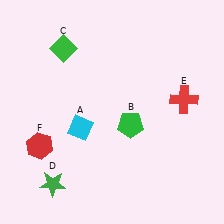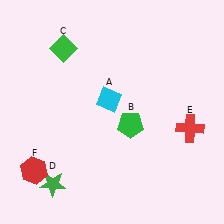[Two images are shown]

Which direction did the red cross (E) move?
The red cross (E) moved down.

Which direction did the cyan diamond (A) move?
The cyan diamond (A) moved right.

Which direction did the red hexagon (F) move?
The red hexagon (F) moved down.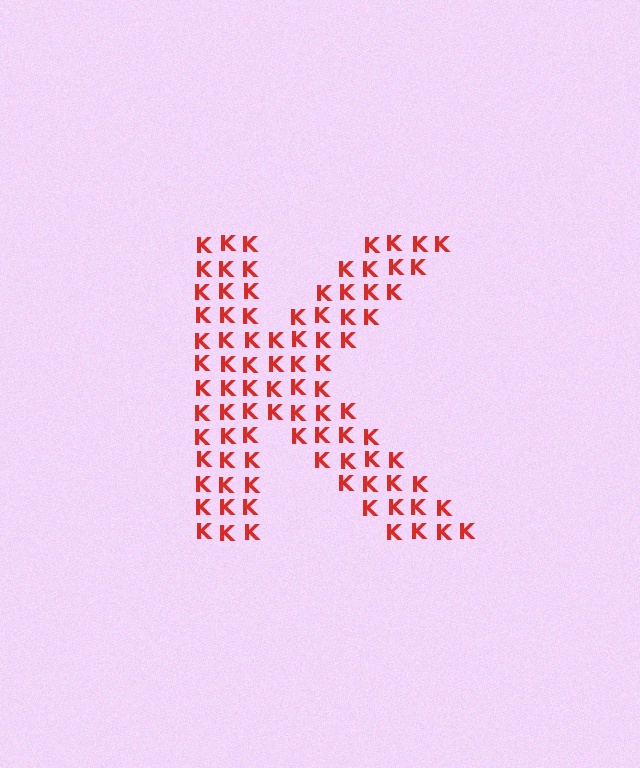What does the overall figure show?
The overall figure shows the letter K.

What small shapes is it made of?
It is made of small letter K's.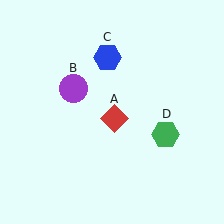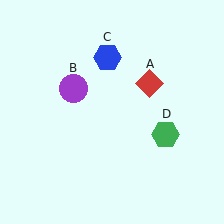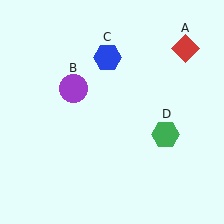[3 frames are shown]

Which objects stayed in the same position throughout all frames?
Purple circle (object B) and blue hexagon (object C) and green hexagon (object D) remained stationary.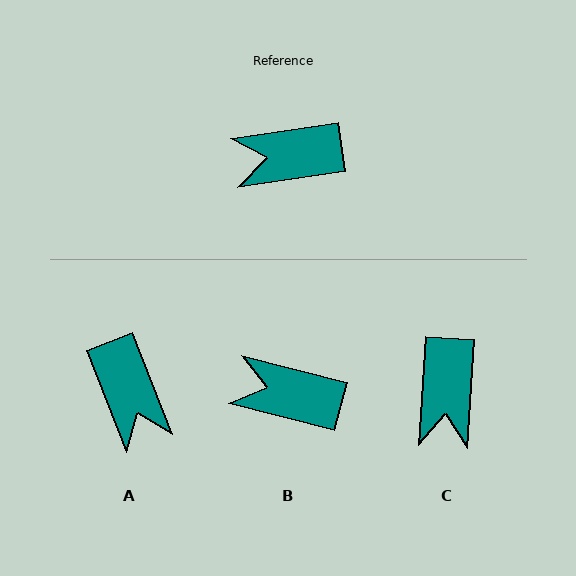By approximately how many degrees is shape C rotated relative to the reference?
Approximately 78 degrees counter-clockwise.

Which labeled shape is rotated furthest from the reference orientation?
A, about 103 degrees away.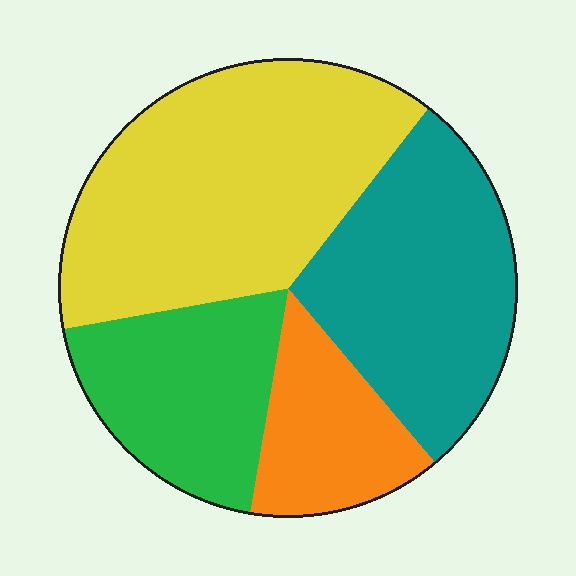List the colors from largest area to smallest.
From largest to smallest: yellow, teal, green, orange.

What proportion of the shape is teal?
Teal takes up about one quarter (1/4) of the shape.